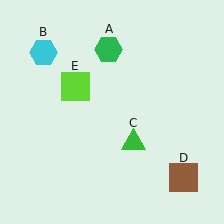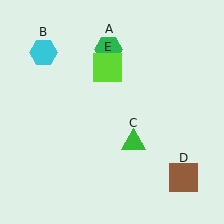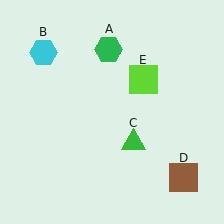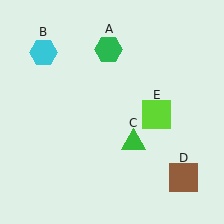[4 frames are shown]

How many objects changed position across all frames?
1 object changed position: lime square (object E).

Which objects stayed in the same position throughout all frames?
Green hexagon (object A) and cyan hexagon (object B) and green triangle (object C) and brown square (object D) remained stationary.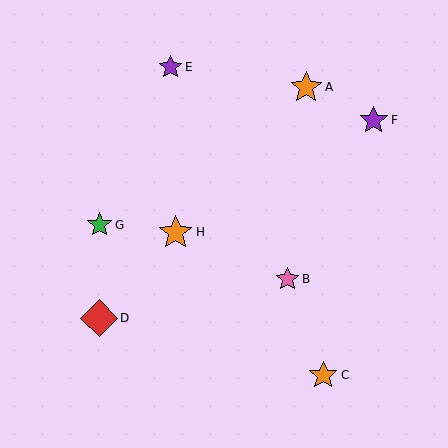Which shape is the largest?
The red diamond (labeled D) is the largest.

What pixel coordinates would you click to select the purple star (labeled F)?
Click at (374, 120) to select the purple star F.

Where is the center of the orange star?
The center of the orange star is at (323, 375).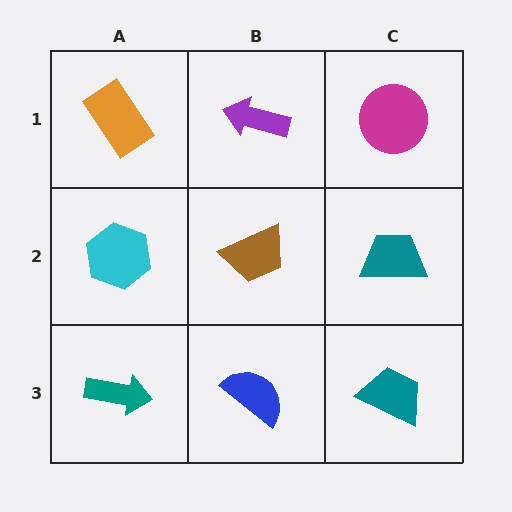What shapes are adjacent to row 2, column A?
An orange rectangle (row 1, column A), a teal arrow (row 3, column A), a brown trapezoid (row 2, column B).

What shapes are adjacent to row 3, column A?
A cyan hexagon (row 2, column A), a blue semicircle (row 3, column B).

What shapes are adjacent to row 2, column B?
A purple arrow (row 1, column B), a blue semicircle (row 3, column B), a cyan hexagon (row 2, column A), a teal trapezoid (row 2, column C).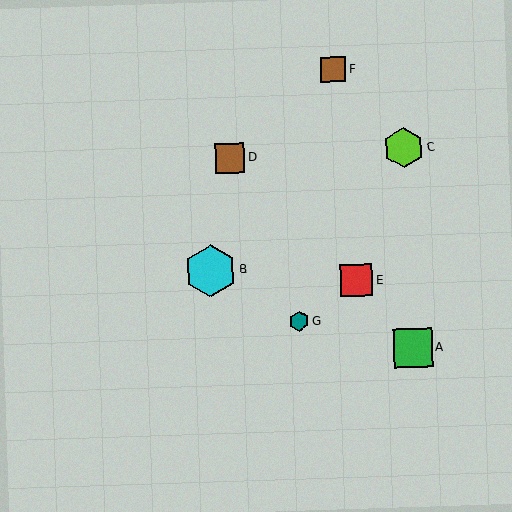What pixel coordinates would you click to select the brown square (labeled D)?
Click at (230, 158) to select the brown square D.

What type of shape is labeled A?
Shape A is a green square.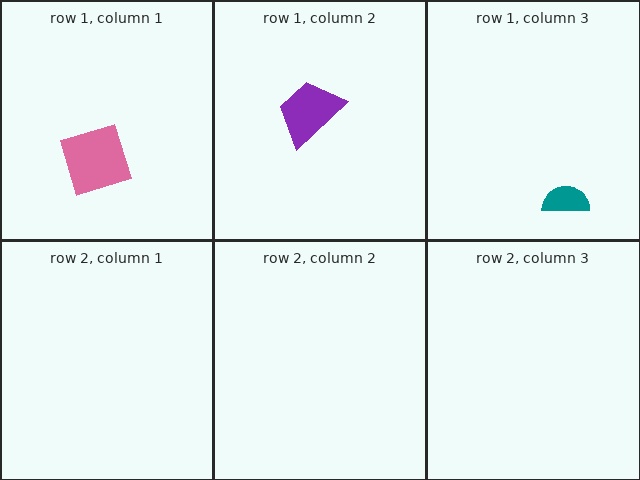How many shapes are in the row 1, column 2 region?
1.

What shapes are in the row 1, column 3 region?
The teal semicircle.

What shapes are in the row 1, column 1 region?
The pink square.